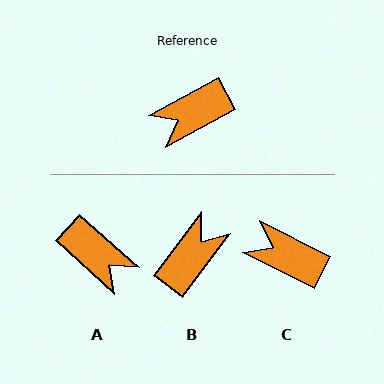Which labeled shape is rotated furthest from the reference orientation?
B, about 155 degrees away.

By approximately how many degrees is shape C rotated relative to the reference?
Approximately 55 degrees clockwise.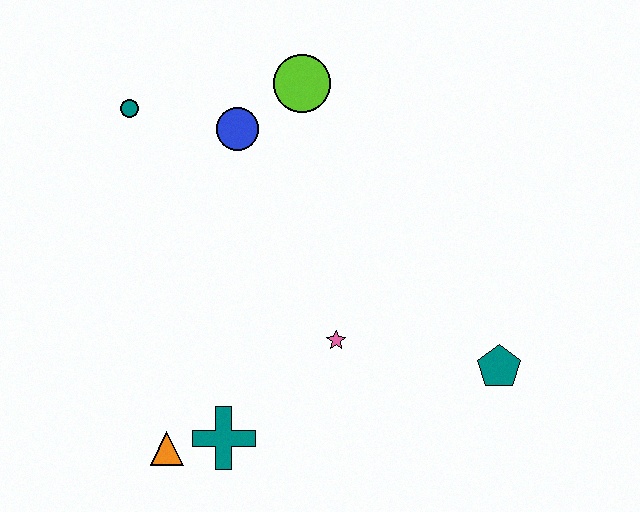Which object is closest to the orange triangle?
The teal cross is closest to the orange triangle.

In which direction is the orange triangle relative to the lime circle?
The orange triangle is below the lime circle.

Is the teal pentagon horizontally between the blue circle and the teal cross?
No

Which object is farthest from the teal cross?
The lime circle is farthest from the teal cross.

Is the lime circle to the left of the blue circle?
No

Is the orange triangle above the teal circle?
No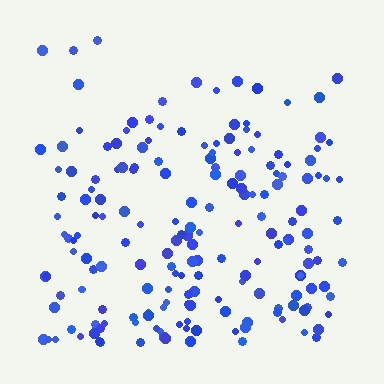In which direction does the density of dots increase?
From top to bottom, with the bottom side densest.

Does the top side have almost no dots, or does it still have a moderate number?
Still a moderate number, just noticeably fewer than the bottom.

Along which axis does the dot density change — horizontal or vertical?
Vertical.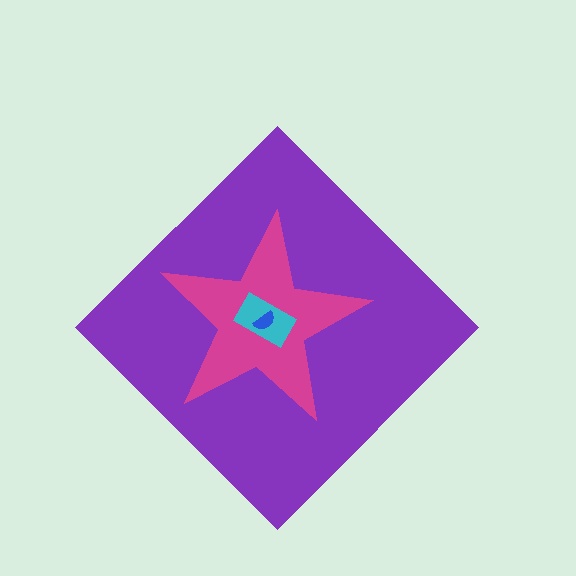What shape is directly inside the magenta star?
The cyan rectangle.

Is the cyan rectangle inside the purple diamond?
Yes.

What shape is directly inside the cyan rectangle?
The blue semicircle.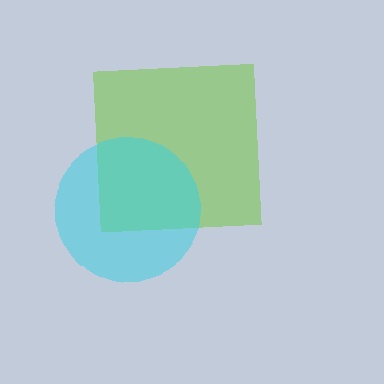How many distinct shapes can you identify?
There are 2 distinct shapes: a lime square, a cyan circle.